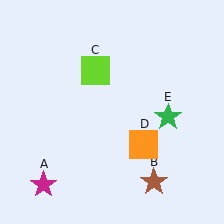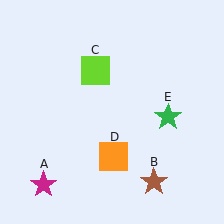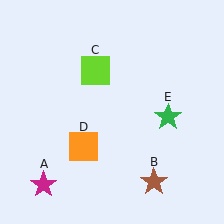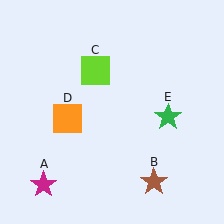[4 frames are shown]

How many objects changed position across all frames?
1 object changed position: orange square (object D).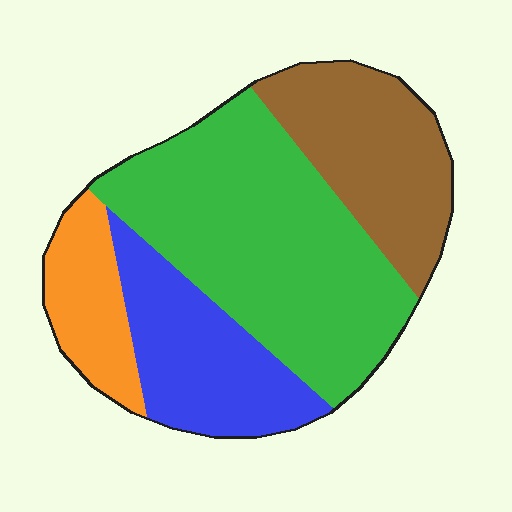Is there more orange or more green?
Green.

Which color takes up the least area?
Orange, at roughly 10%.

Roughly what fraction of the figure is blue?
Blue covers around 20% of the figure.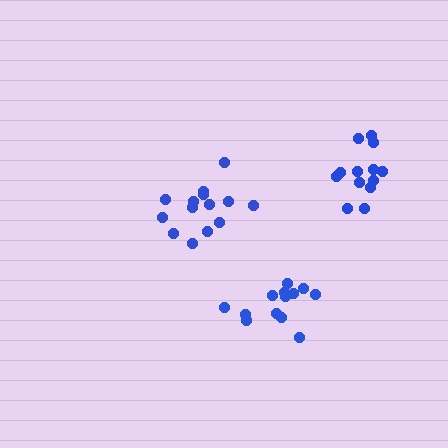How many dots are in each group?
Group 1: 14 dots, Group 2: 14 dots, Group 3: 14 dots (42 total).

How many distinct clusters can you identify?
There are 3 distinct clusters.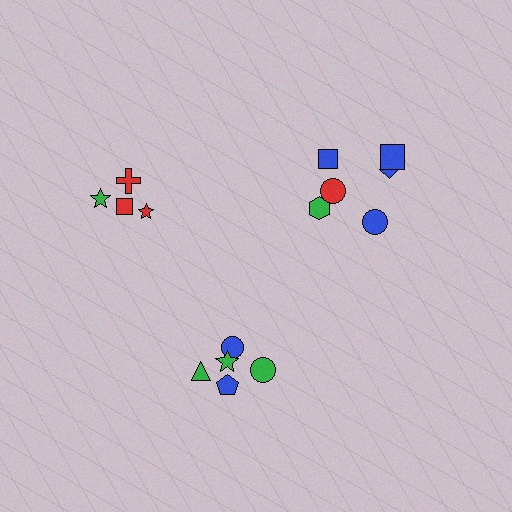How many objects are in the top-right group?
There are 6 objects.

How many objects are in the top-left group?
There are 4 objects.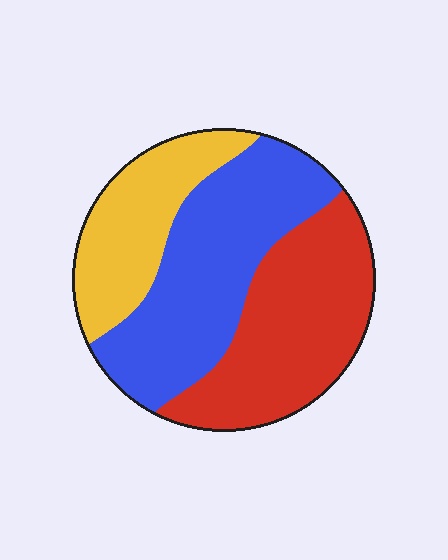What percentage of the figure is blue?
Blue covers about 40% of the figure.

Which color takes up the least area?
Yellow, at roughly 25%.